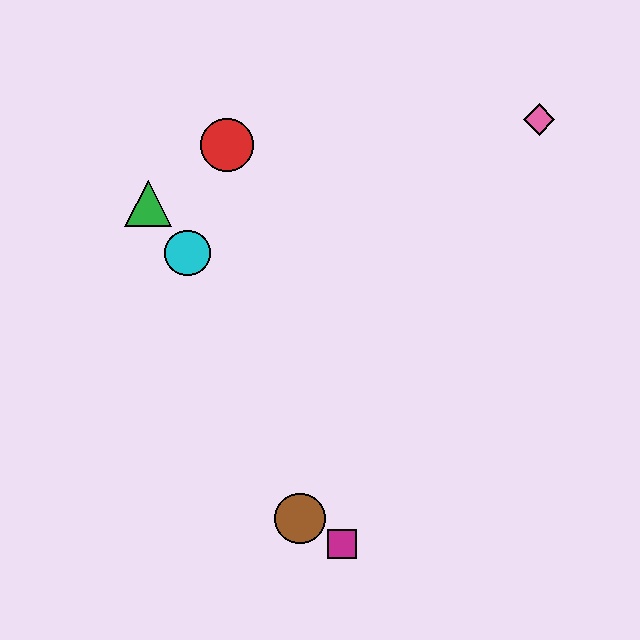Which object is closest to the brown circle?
The magenta square is closest to the brown circle.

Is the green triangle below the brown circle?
No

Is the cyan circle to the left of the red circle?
Yes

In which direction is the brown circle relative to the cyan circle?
The brown circle is below the cyan circle.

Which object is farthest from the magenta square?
The pink diamond is farthest from the magenta square.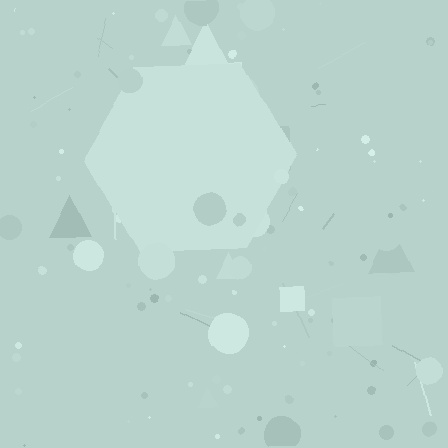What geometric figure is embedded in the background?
A hexagon is embedded in the background.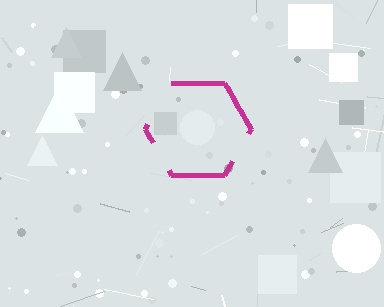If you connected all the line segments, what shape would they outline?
They would outline a hexagon.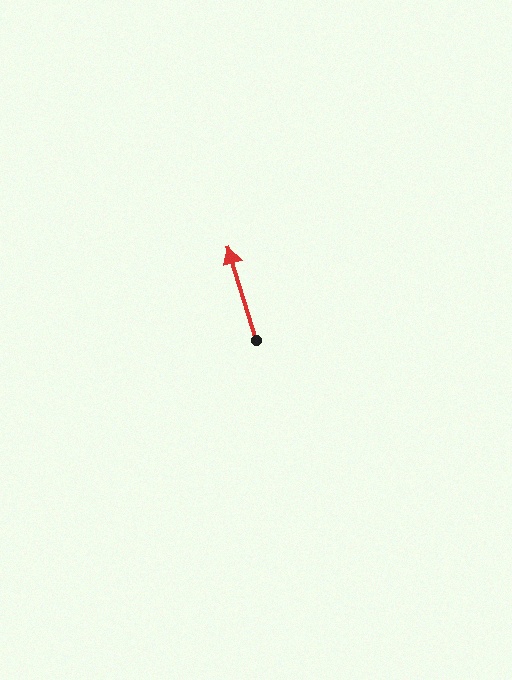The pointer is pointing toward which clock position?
Roughly 11 o'clock.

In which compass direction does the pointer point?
North.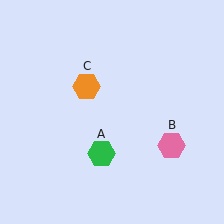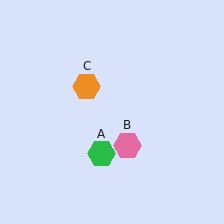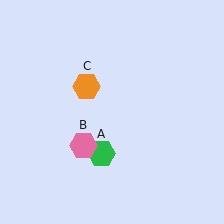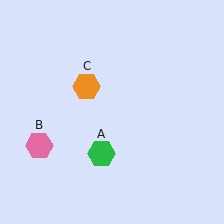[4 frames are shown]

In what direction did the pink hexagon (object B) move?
The pink hexagon (object B) moved left.